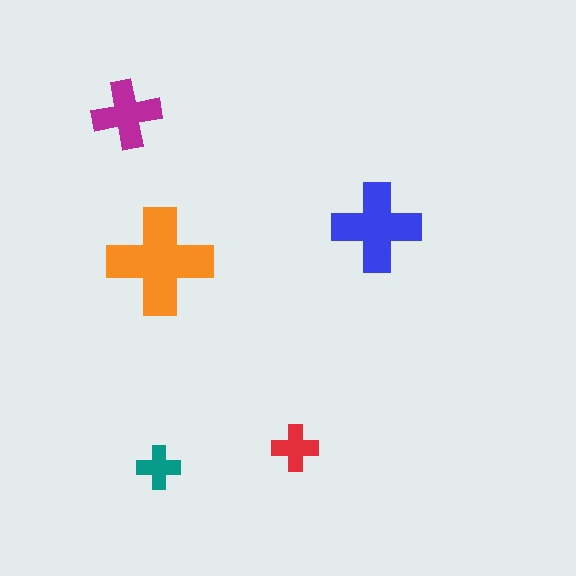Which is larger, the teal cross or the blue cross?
The blue one.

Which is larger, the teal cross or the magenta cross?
The magenta one.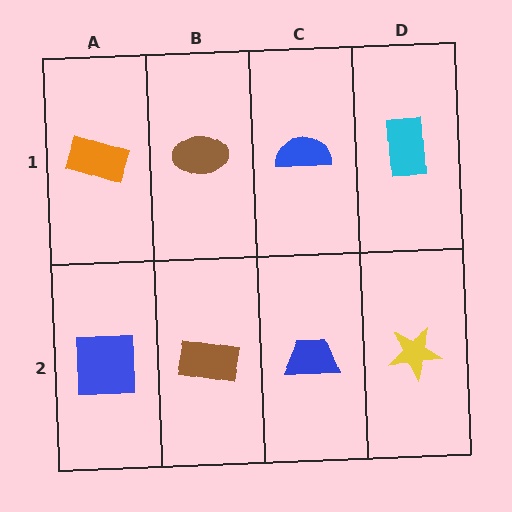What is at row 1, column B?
A brown ellipse.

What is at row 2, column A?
A blue square.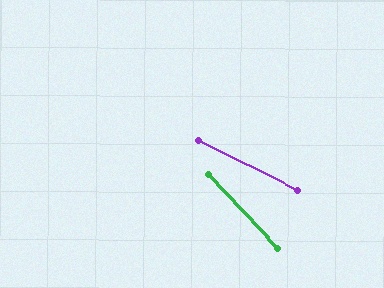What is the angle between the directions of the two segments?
Approximately 21 degrees.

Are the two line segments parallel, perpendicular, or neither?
Neither parallel nor perpendicular — they differ by about 21°.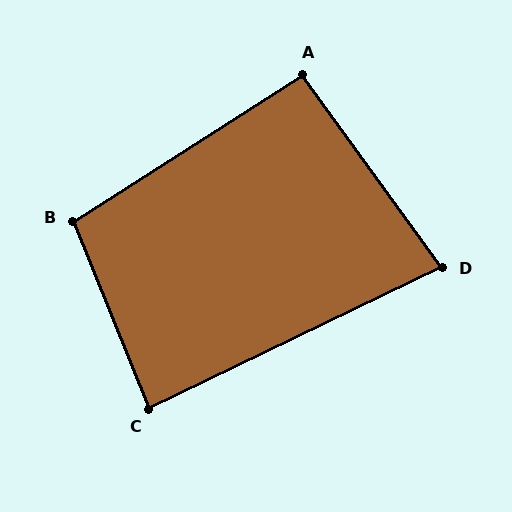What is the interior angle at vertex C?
Approximately 86 degrees (approximately right).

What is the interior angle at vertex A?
Approximately 94 degrees (approximately right).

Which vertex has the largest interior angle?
B, at approximately 100 degrees.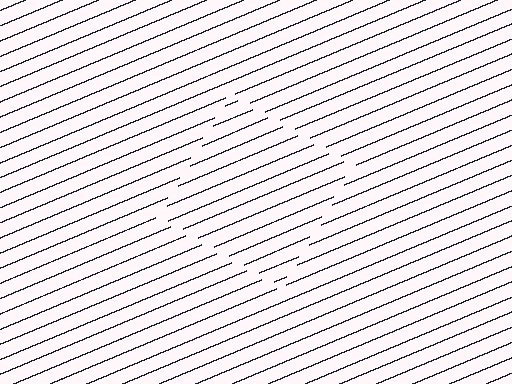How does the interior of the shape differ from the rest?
The interior of the shape contains the same grating, shifted by half a period — the contour is defined by the phase discontinuity where line-ends from the inner and outer gratings abut.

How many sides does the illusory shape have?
4 sides — the line-ends trace a square.